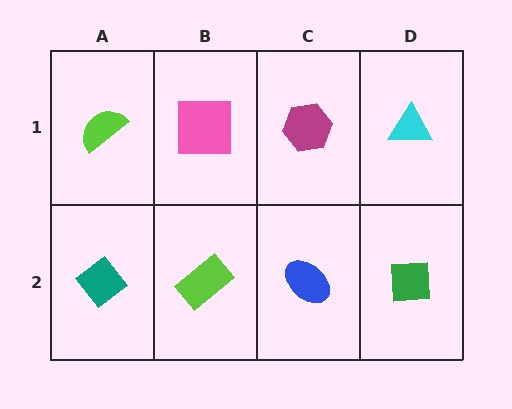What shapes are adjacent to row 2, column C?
A magenta hexagon (row 1, column C), a lime rectangle (row 2, column B), a green square (row 2, column D).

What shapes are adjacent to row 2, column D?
A cyan triangle (row 1, column D), a blue ellipse (row 2, column C).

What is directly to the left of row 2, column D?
A blue ellipse.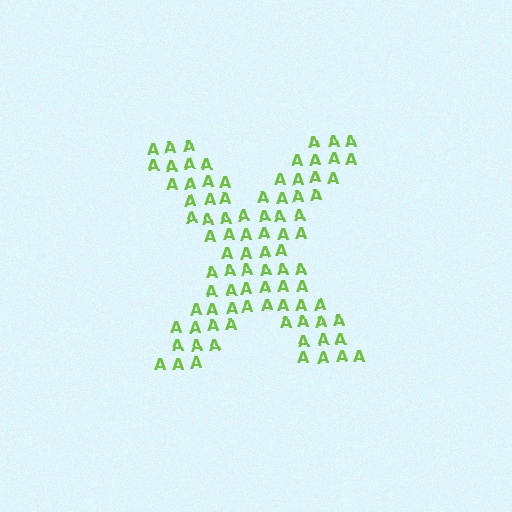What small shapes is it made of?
It is made of small letter A's.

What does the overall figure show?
The overall figure shows the letter X.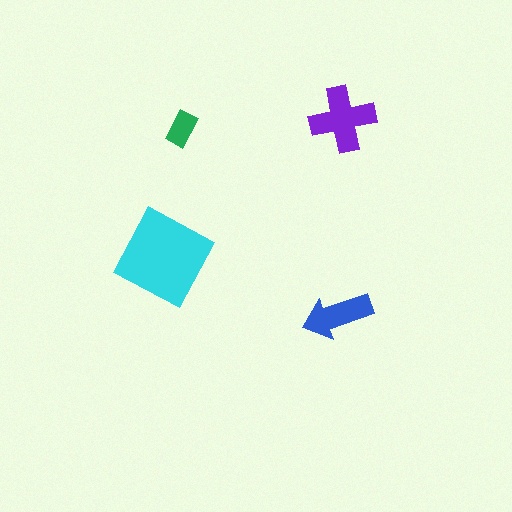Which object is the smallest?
The green rectangle.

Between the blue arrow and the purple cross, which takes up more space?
The purple cross.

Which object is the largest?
The cyan square.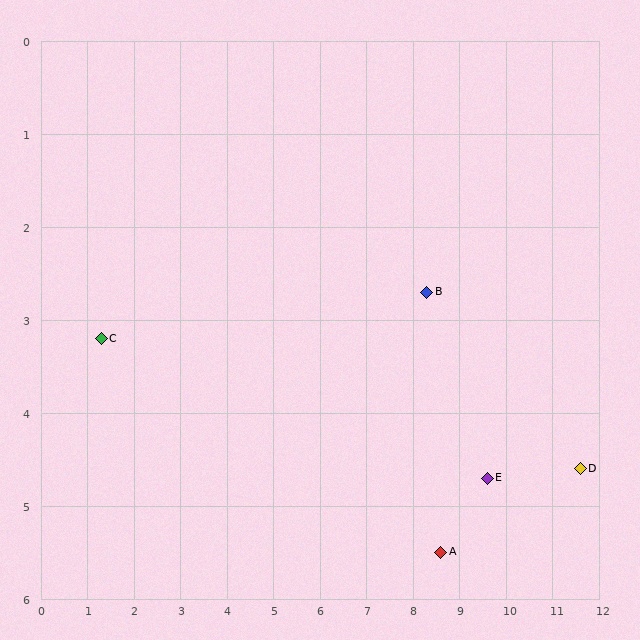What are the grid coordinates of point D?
Point D is at approximately (11.6, 4.6).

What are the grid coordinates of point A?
Point A is at approximately (8.6, 5.5).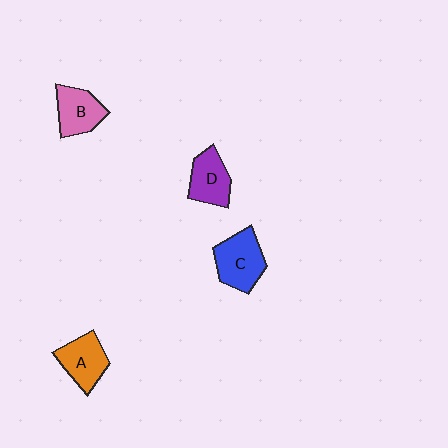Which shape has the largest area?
Shape C (blue).